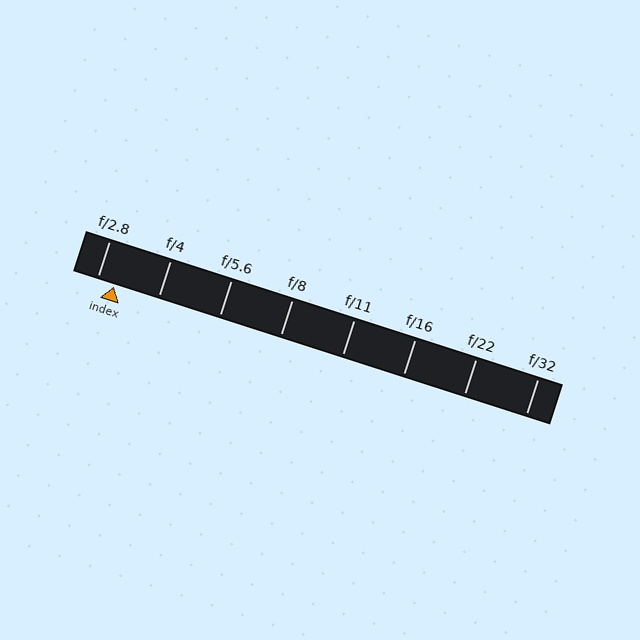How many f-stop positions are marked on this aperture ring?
There are 8 f-stop positions marked.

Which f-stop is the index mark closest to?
The index mark is closest to f/2.8.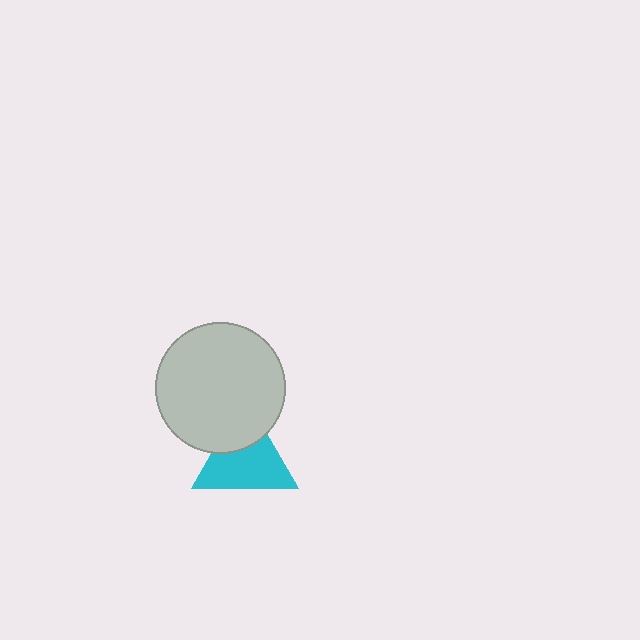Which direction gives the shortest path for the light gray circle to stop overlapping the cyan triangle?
Moving up gives the shortest separation.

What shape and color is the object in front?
The object in front is a light gray circle.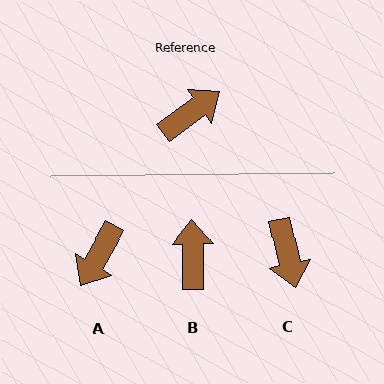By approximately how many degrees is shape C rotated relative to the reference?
Approximately 113 degrees clockwise.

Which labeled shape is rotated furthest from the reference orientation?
A, about 156 degrees away.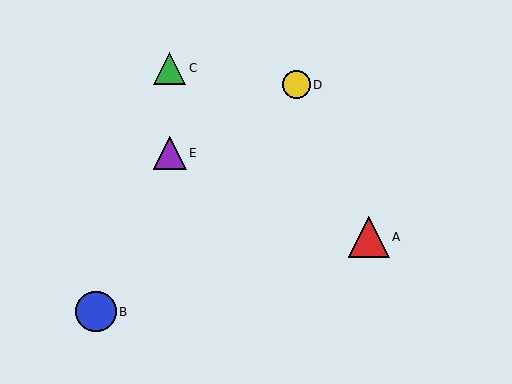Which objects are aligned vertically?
Objects C, E are aligned vertically.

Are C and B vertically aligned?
No, C is at x≈170 and B is at x≈96.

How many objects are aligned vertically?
2 objects (C, E) are aligned vertically.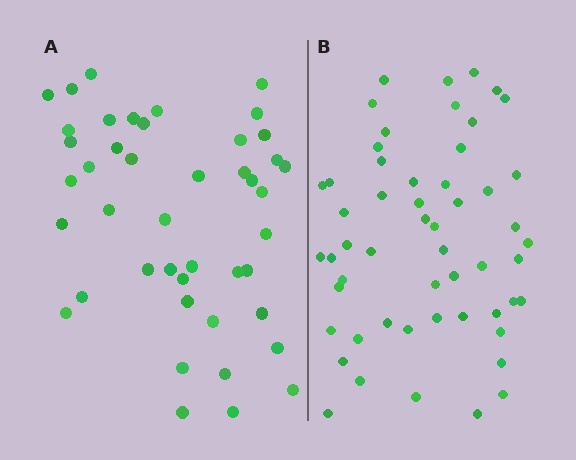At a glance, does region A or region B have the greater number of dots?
Region B (the right region) has more dots.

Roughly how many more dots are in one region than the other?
Region B has roughly 10 or so more dots than region A.